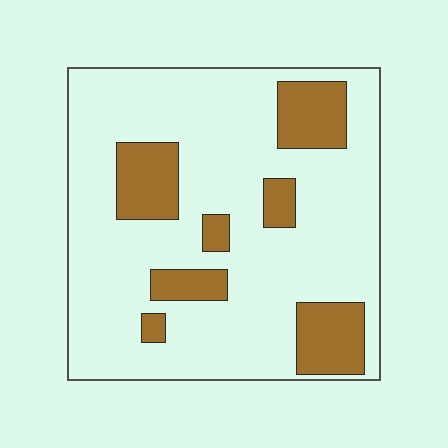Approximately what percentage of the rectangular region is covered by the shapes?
Approximately 20%.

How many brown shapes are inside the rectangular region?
7.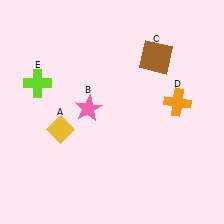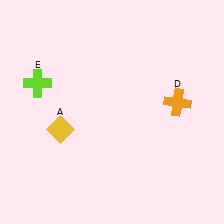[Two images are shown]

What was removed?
The pink star (B), the brown square (C) were removed in Image 2.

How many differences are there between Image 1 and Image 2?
There are 2 differences between the two images.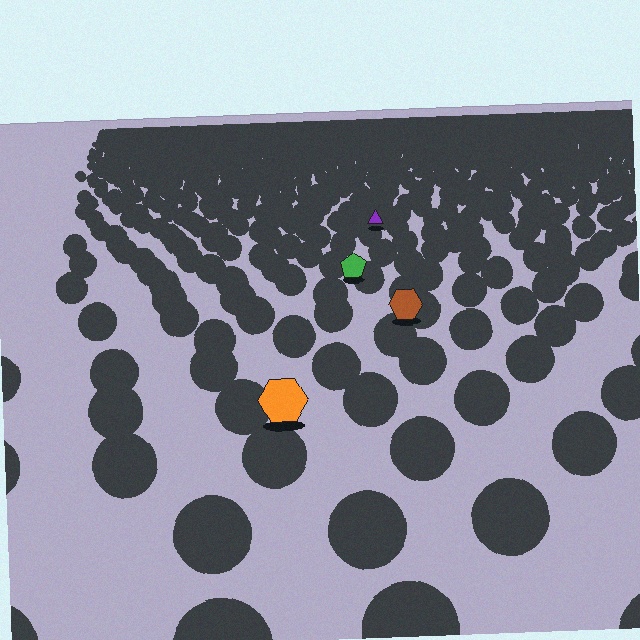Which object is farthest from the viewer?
The purple triangle is farthest from the viewer. It appears smaller and the ground texture around it is denser.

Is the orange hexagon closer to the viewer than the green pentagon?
Yes. The orange hexagon is closer — you can tell from the texture gradient: the ground texture is coarser near it.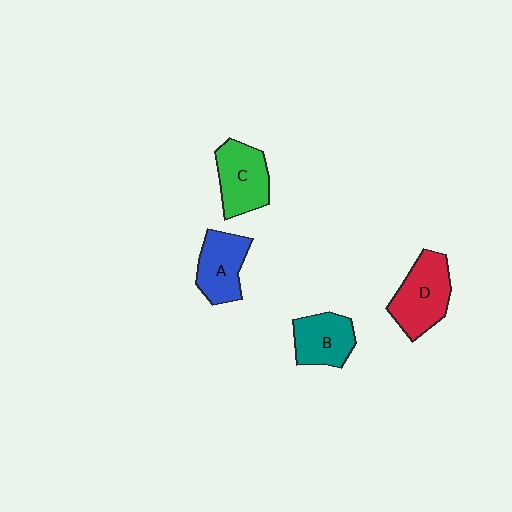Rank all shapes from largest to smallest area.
From largest to smallest: D (red), C (green), A (blue), B (teal).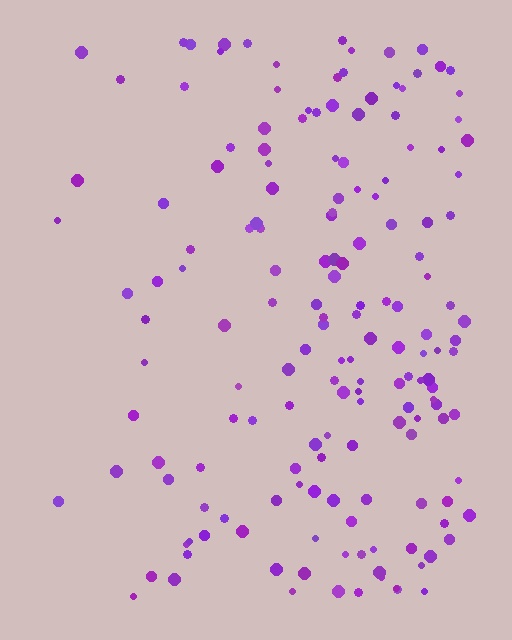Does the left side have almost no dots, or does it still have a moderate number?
Still a moderate number, just noticeably fewer than the right.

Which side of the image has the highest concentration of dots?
The right.